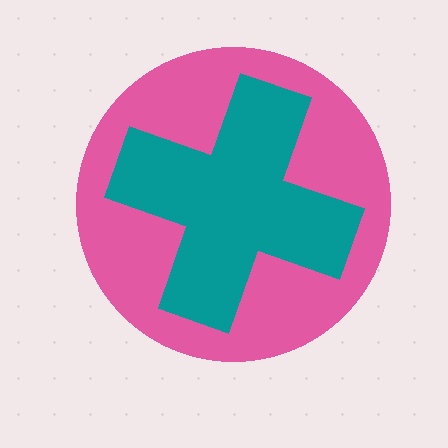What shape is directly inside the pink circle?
The teal cross.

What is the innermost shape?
The teal cross.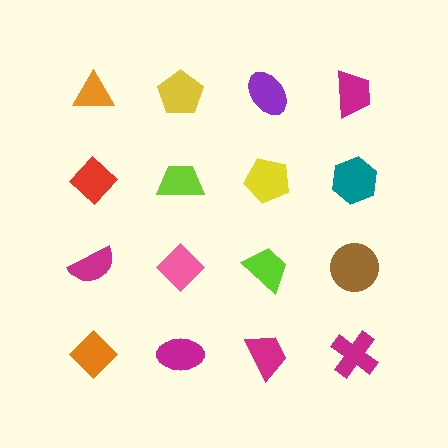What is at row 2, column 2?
A lime trapezoid.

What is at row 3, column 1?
A magenta semicircle.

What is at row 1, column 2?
A yellow pentagon.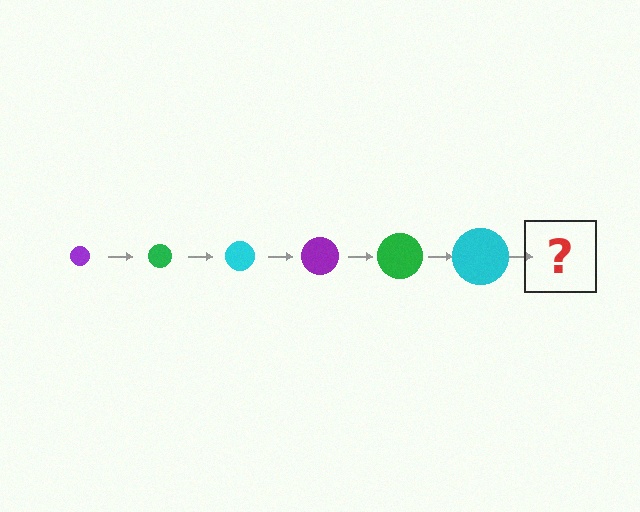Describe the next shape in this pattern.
It should be a purple circle, larger than the previous one.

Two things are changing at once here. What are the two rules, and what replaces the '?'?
The two rules are that the circle grows larger each step and the color cycles through purple, green, and cyan. The '?' should be a purple circle, larger than the previous one.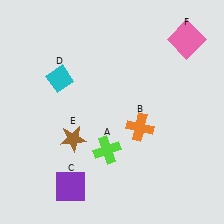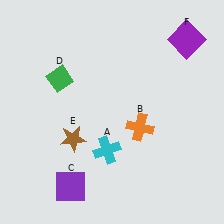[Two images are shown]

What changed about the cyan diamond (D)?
In Image 1, D is cyan. In Image 2, it changed to green.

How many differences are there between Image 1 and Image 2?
There are 3 differences between the two images.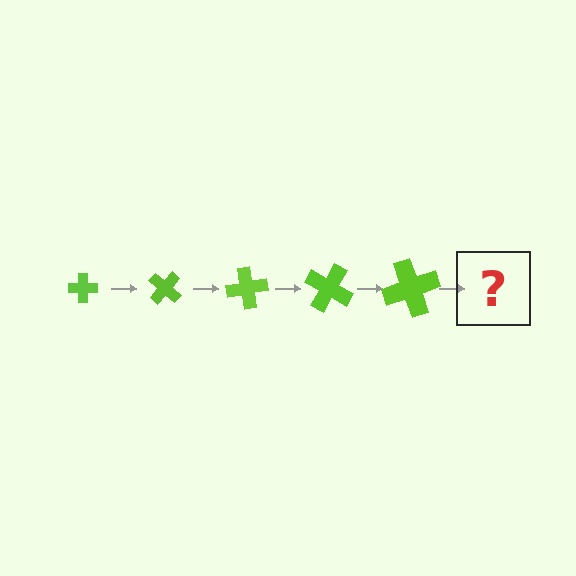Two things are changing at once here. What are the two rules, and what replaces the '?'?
The two rules are that the cross grows larger each step and it rotates 40 degrees each step. The '?' should be a cross, larger than the previous one and rotated 200 degrees from the start.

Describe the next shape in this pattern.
It should be a cross, larger than the previous one and rotated 200 degrees from the start.